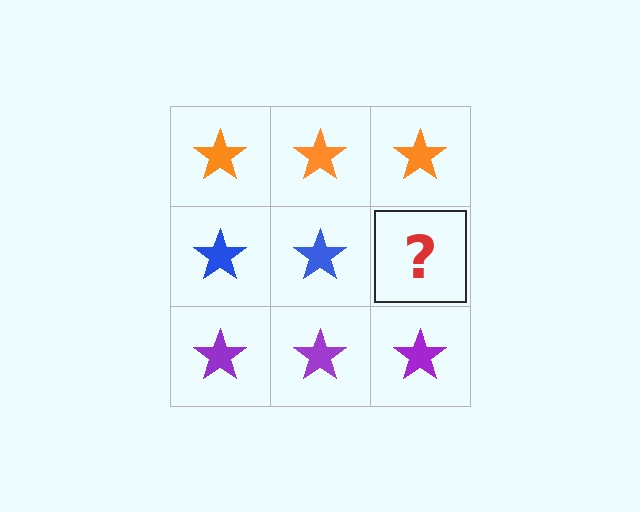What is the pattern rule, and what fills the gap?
The rule is that each row has a consistent color. The gap should be filled with a blue star.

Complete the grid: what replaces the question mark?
The question mark should be replaced with a blue star.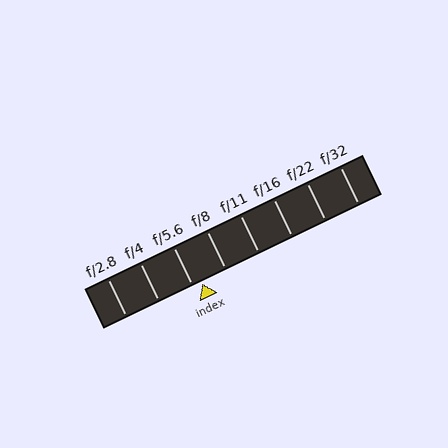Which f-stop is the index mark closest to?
The index mark is closest to f/5.6.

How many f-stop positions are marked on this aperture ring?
There are 8 f-stop positions marked.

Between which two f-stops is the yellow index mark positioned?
The index mark is between f/5.6 and f/8.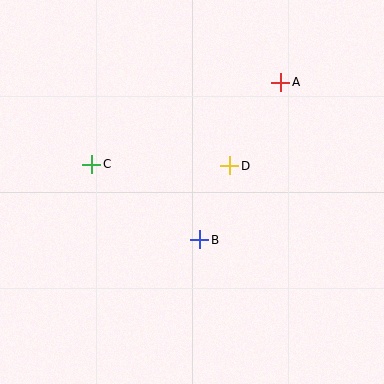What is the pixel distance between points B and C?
The distance between B and C is 131 pixels.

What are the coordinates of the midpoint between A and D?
The midpoint between A and D is at (255, 124).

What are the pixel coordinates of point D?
Point D is at (230, 166).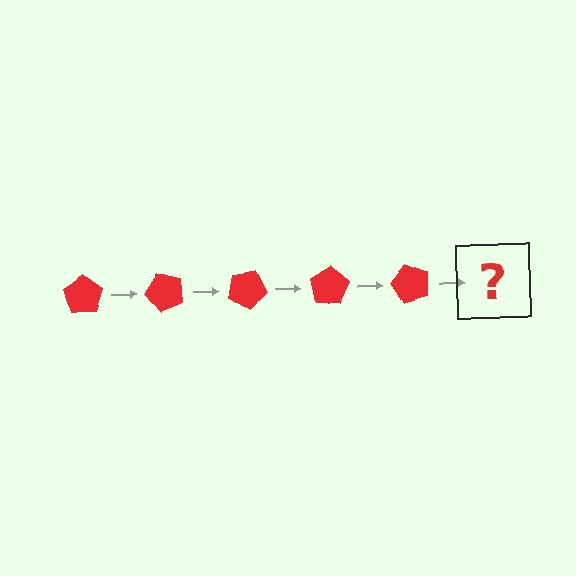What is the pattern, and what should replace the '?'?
The pattern is that the pentagon rotates 50 degrees each step. The '?' should be a red pentagon rotated 250 degrees.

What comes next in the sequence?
The next element should be a red pentagon rotated 250 degrees.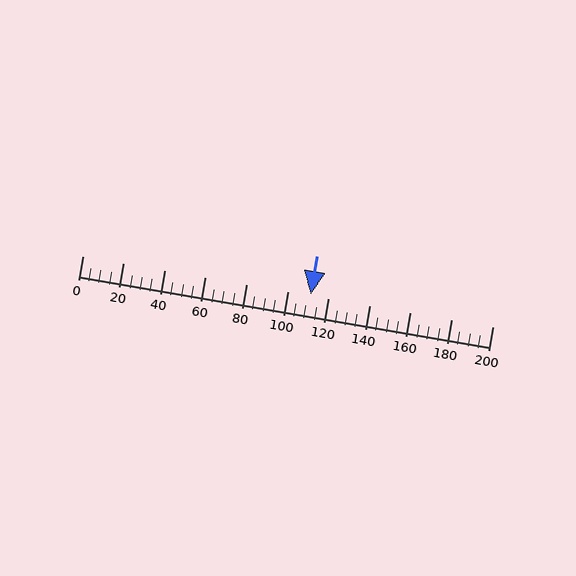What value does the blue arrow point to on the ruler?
The blue arrow points to approximately 111.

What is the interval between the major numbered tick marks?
The major tick marks are spaced 20 units apart.